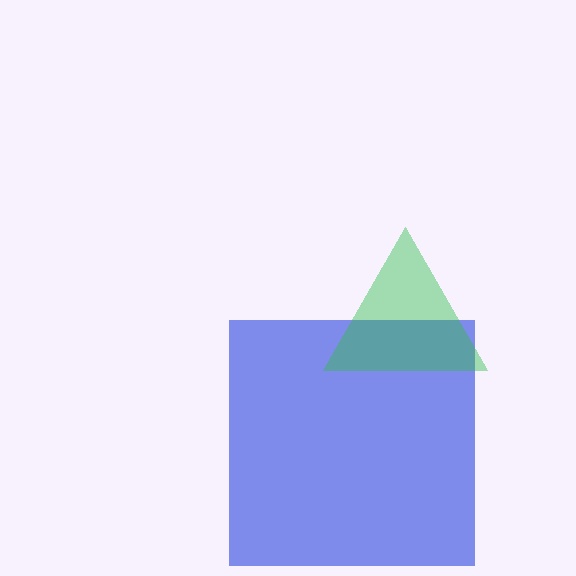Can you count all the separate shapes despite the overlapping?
Yes, there are 2 separate shapes.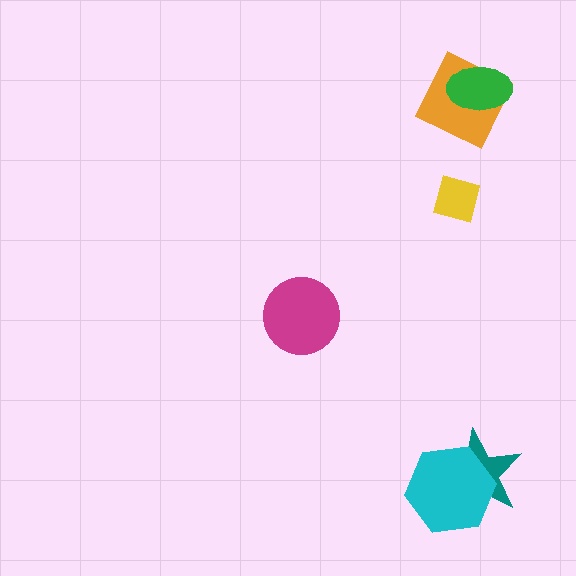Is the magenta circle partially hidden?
No, no other shape covers it.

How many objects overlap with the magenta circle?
0 objects overlap with the magenta circle.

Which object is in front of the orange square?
The green ellipse is in front of the orange square.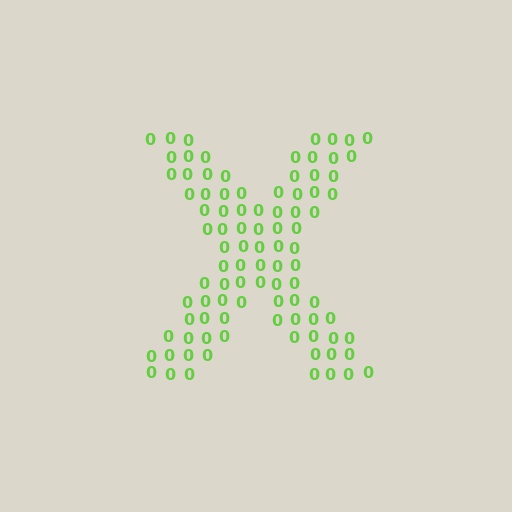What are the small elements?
The small elements are digit 0's.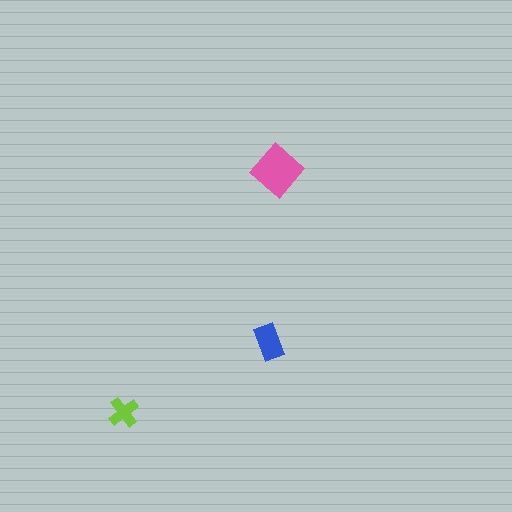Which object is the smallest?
The lime cross.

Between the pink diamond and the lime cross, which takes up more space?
The pink diamond.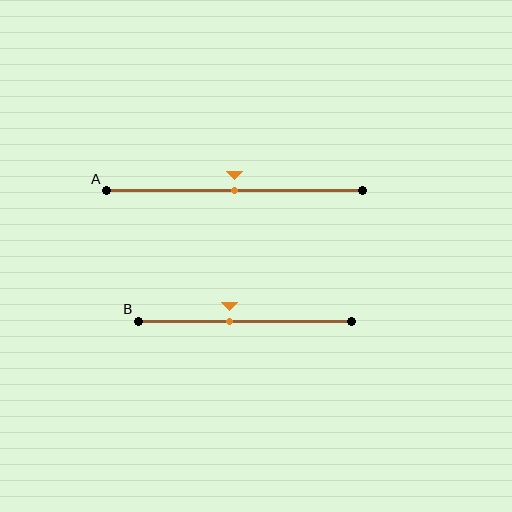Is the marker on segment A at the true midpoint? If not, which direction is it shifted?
Yes, the marker on segment A is at the true midpoint.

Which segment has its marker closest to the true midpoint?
Segment A has its marker closest to the true midpoint.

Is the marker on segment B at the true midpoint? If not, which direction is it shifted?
No, the marker on segment B is shifted to the left by about 7% of the segment length.